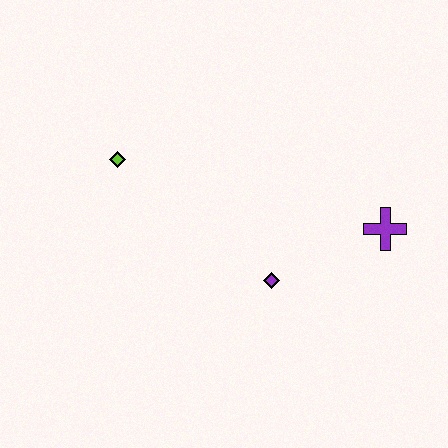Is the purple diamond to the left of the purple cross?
Yes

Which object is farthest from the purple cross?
The lime diamond is farthest from the purple cross.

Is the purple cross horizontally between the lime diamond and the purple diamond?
No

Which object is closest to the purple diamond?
The purple cross is closest to the purple diamond.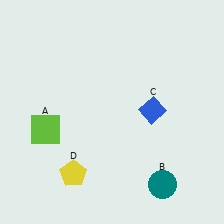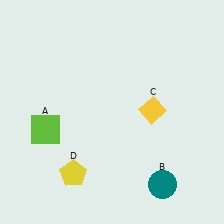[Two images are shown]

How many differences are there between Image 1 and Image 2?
There is 1 difference between the two images.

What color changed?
The diamond (C) changed from blue in Image 1 to yellow in Image 2.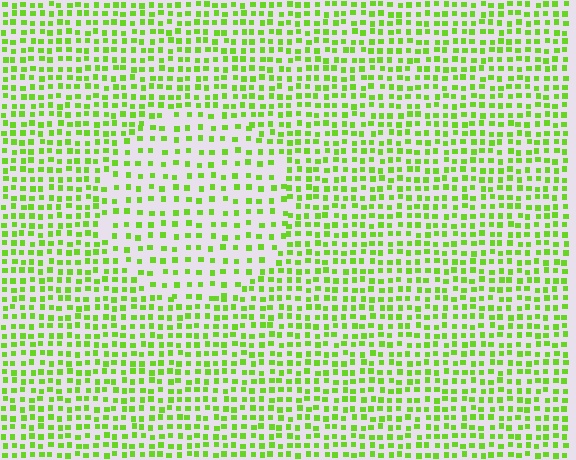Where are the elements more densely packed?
The elements are more densely packed outside the circle boundary.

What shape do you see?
I see a circle.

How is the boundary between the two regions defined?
The boundary is defined by a change in element density (approximately 1.7x ratio). All elements are the same color, size, and shape.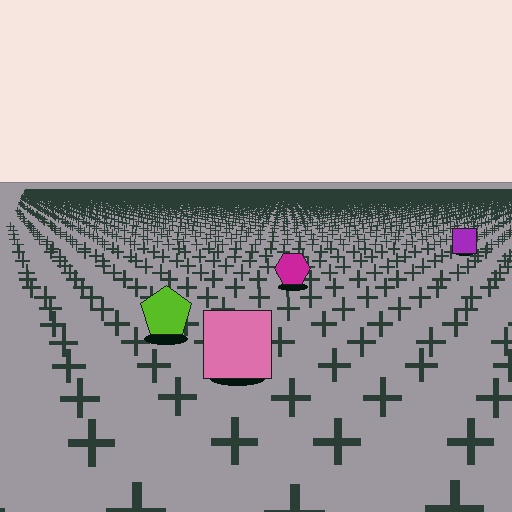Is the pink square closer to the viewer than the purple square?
Yes. The pink square is closer — you can tell from the texture gradient: the ground texture is coarser near it.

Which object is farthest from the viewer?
The purple square is farthest from the viewer. It appears smaller and the ground texture around it is denser.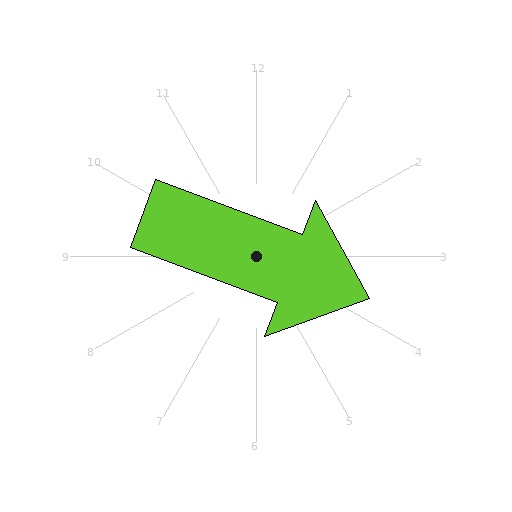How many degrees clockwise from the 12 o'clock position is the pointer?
Approximately 110 degrees.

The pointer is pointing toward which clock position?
Roughly 4 o'clock.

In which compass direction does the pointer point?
East.